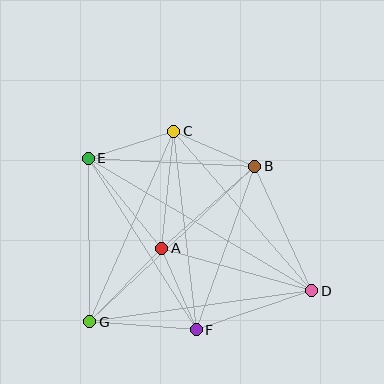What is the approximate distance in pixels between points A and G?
The distance between A and G is approximately 103 pixels.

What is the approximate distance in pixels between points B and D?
The distance between B and D is approximately 137 pixels.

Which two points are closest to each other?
Points B and C are closest to each other.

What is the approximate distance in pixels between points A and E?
The distance between A and E is approximately 116 pixels.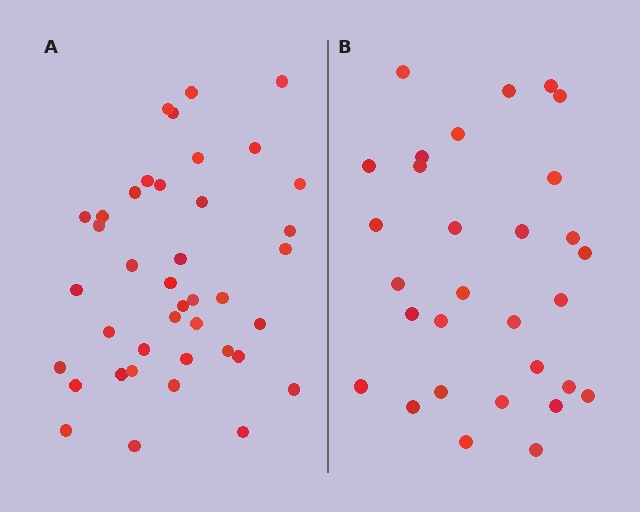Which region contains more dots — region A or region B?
Region A (the left region) has more dots.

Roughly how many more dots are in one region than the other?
Region A has roughly 10 or so more dots than region B.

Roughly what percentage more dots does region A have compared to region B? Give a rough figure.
About 35% more.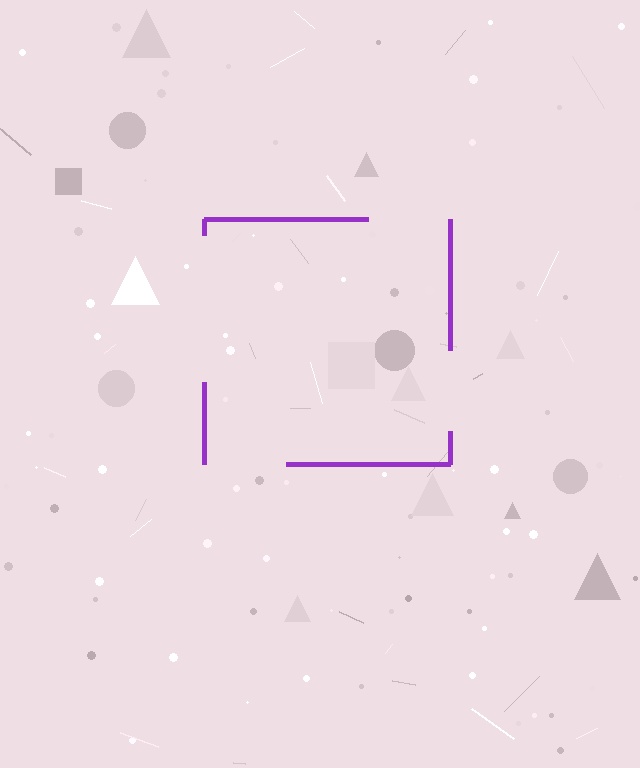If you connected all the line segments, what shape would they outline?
They would outline a square.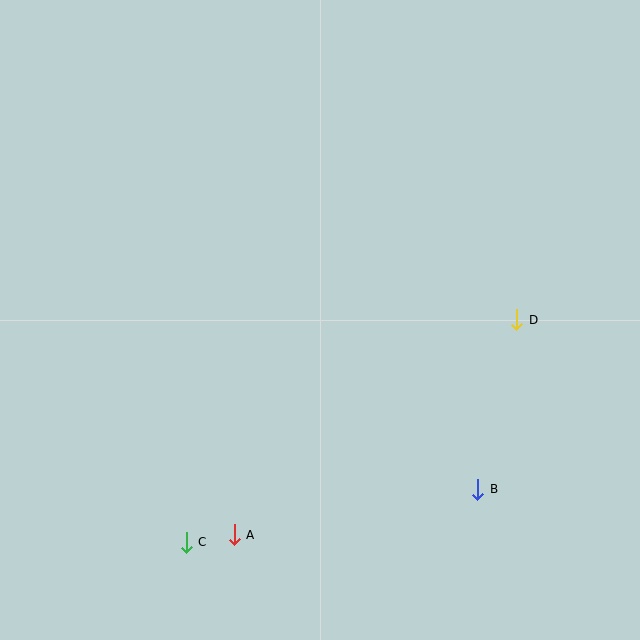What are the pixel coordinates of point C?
Point C is at (186, 542).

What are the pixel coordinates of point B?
Point B is at (478, 489).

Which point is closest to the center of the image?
Point D at (517, 320) is closest to the center.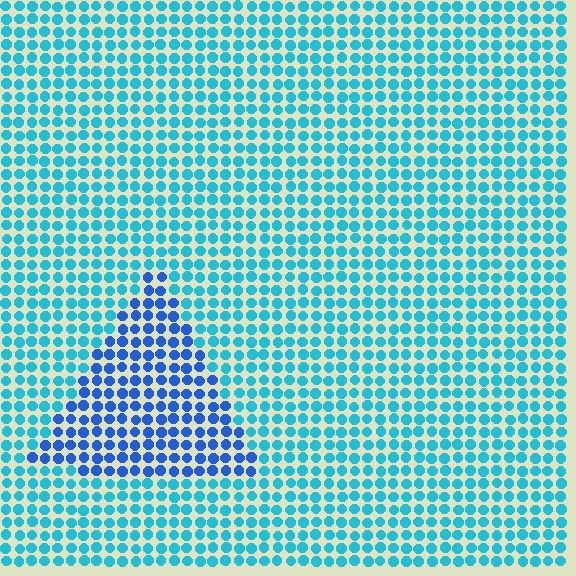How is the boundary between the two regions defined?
The boundary is defined purely by a slight shift in hue (about 34 degrees). Spacing, size, and orientation are identical on both sides.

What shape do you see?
I see a triangle.